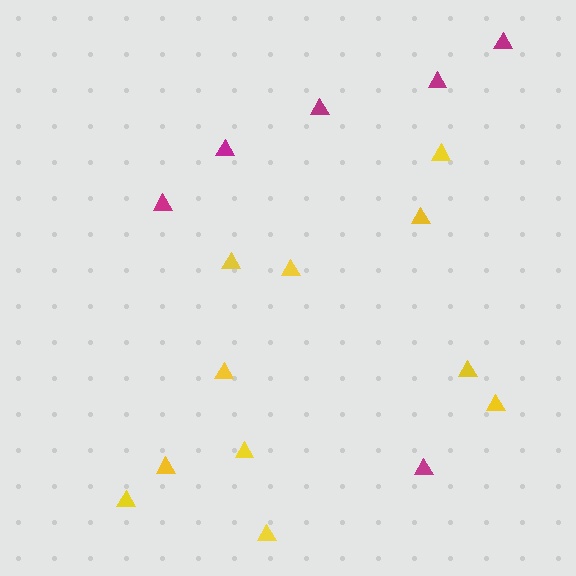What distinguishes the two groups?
There are 2 groups: one group of magenta triangles (6) and one group of yellow triangles (11).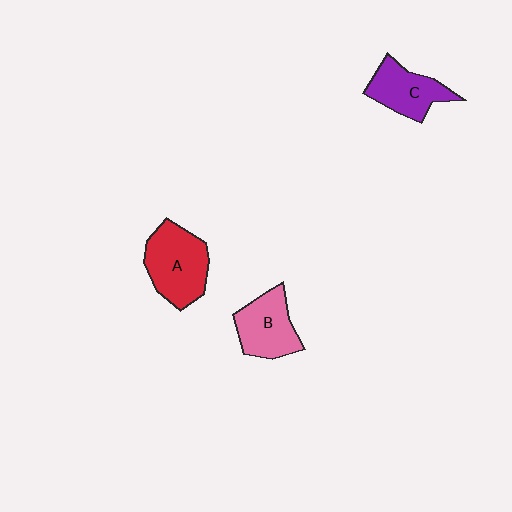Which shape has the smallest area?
Shape C (purple).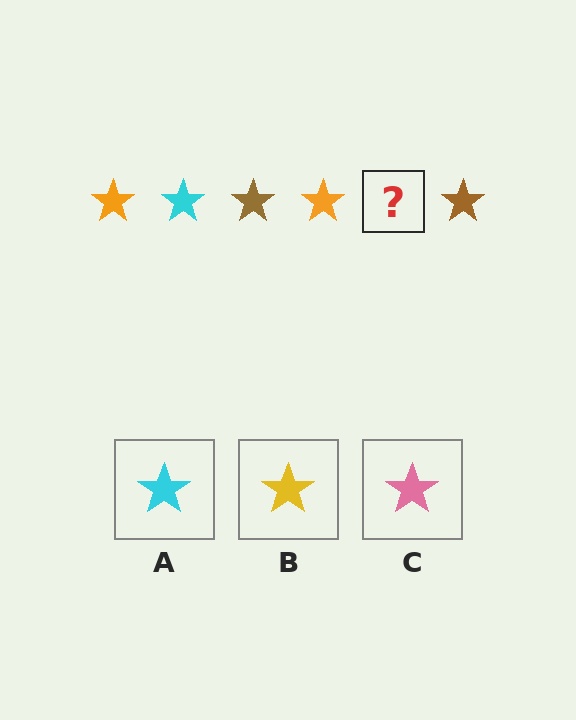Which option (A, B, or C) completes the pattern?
A.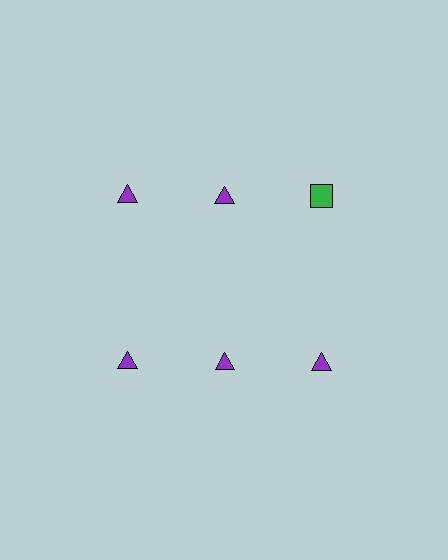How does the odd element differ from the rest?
It differs in both color (green instead of purple) and shape (square instead of triangle).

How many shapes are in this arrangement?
There are 6 shapes arranged in a grid pattern.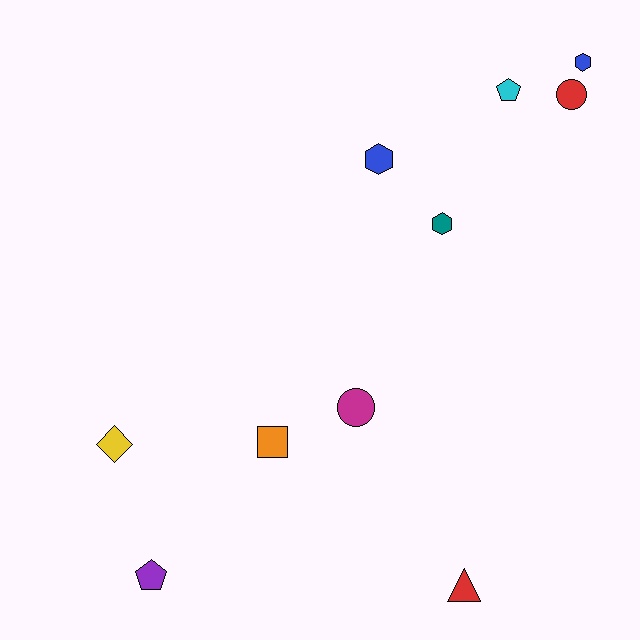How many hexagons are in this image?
There are 3 hexagons.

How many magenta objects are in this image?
There is 1 magenta object.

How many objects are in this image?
There are 10 objects.